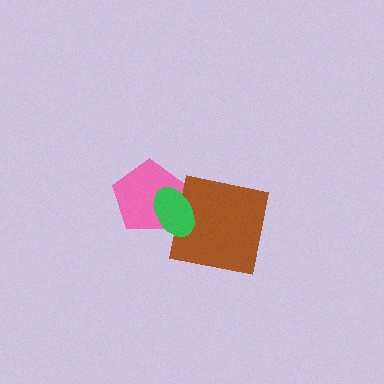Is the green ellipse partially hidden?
No, no other shape covers it.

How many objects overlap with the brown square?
1 object overlaps with the brown square.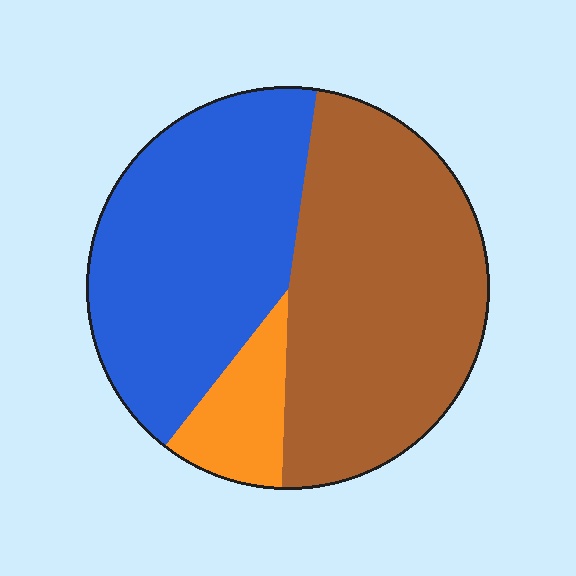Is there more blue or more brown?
Brown.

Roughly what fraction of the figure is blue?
Blue covers about 40% of the figure.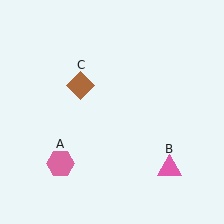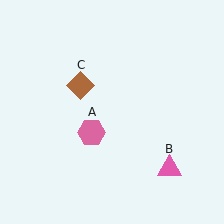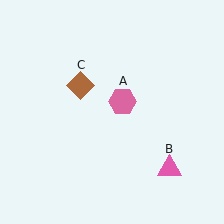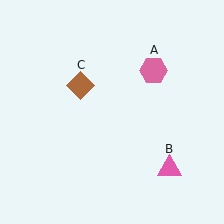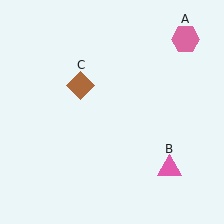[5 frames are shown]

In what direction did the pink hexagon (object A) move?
The pink hexagon (object A) moved up and to the right.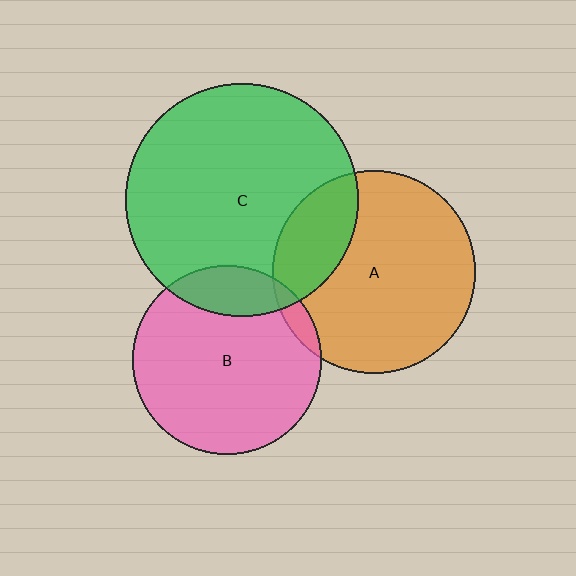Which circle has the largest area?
Circle C (green).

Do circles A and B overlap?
Yes.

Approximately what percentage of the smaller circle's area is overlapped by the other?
Approximately 5%.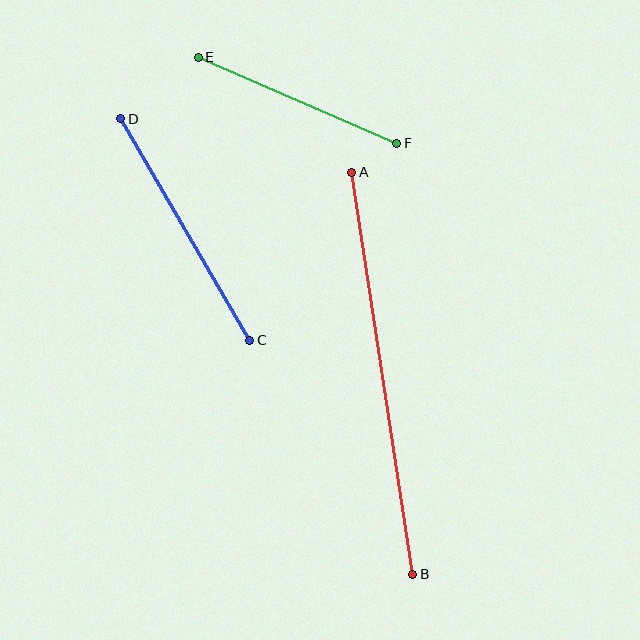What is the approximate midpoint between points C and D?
The midpoint is at approximately (185, 230) pixels.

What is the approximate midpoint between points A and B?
The midpoint is at approximately (382, 373) pixels.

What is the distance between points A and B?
The distance is approximately 407 pixels.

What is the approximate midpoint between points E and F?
The midpoint is at approximately (297, 100) pixels.